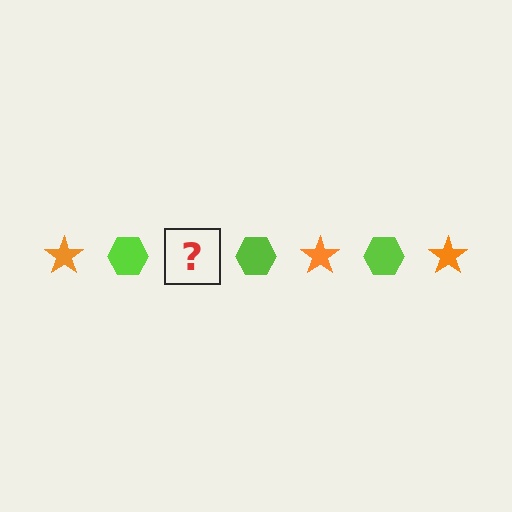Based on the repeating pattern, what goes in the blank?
The blank should be an orange star.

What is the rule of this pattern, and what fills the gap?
The rule is that the pattern alternates between orange star and lime hexagon. The gap should be filled with an orange star.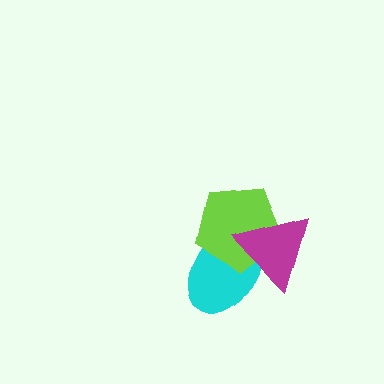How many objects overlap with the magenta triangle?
2 objects overlap with the magenta triangle.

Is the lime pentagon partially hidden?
Yes, it is partially covered by another shape.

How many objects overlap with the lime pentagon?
2 objects overlap with the lime pentagon.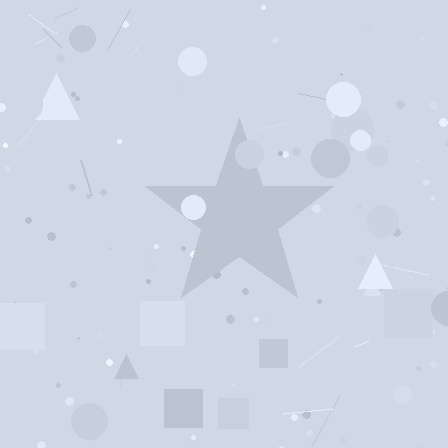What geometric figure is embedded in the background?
A star is embedded in the background.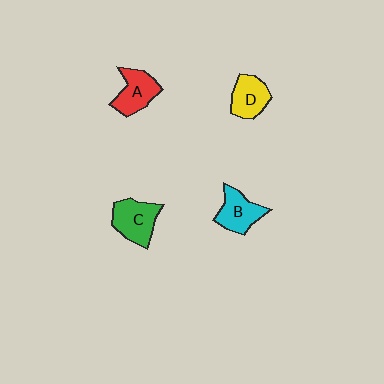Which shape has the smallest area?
Shape D (yellow).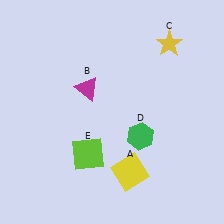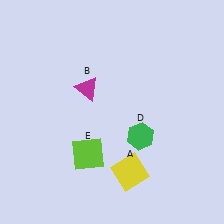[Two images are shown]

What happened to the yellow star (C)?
The yellow star (C) was removed in Image 2. It was in the top-right area of Image 1.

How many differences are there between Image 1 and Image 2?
There is 1 difference between the two images.